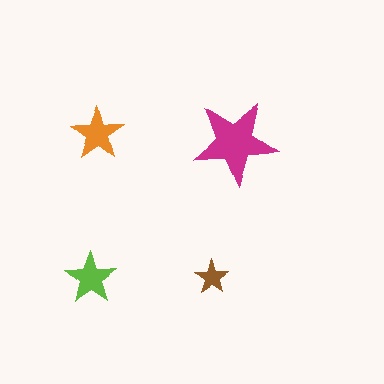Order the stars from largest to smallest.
the magenta one, the orange one, the lime one, the brown one.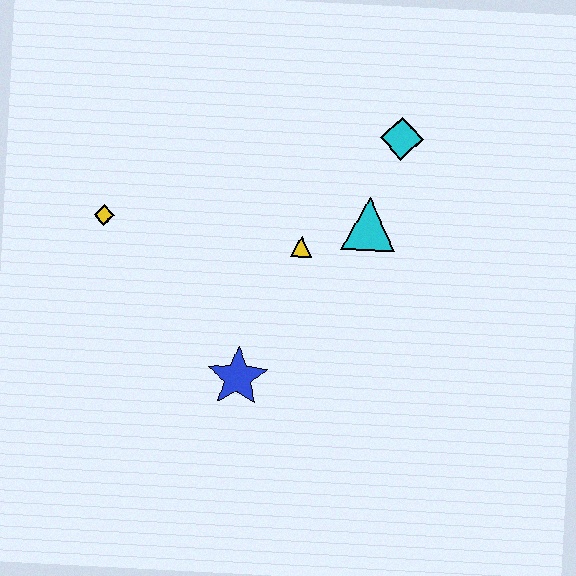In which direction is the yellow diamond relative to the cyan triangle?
The yellow diamond is to the left of the cyan triangle.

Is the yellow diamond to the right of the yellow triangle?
No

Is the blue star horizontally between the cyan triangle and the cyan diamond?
No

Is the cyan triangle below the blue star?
No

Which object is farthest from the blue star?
The cyan diamond is farthest from the blue star.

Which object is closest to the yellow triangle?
The cyan triangle is closest to the yellow triangle.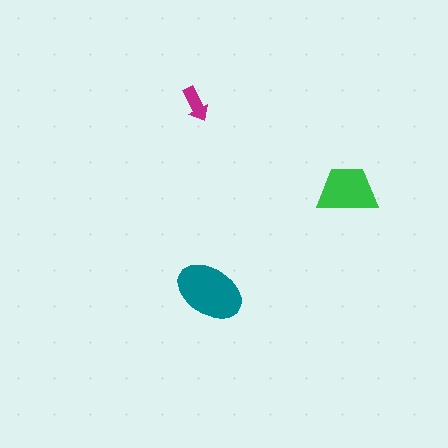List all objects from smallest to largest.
The magenta arrow, the green trapezoid, the teal ellipse.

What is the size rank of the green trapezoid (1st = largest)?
2nd.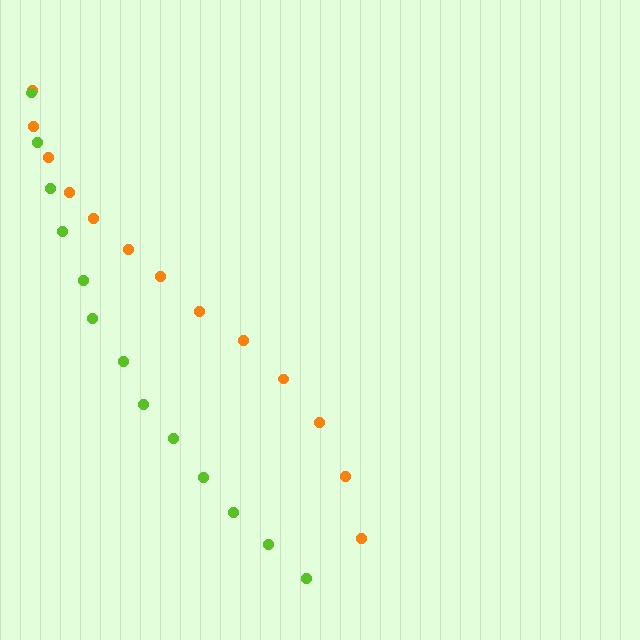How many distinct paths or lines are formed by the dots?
There are 2 distinct paths.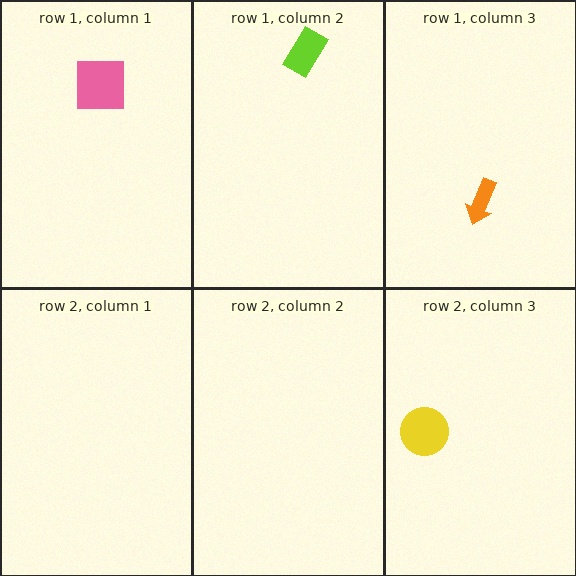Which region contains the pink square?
The row 1, column 1 region.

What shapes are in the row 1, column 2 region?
The lime rectangle.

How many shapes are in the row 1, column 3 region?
1.